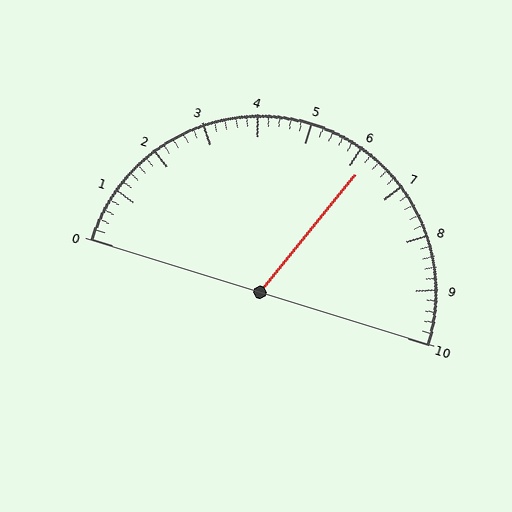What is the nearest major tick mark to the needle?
The nearest major tick mark is 6.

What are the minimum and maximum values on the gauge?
The gauge ranges from 0 to 10.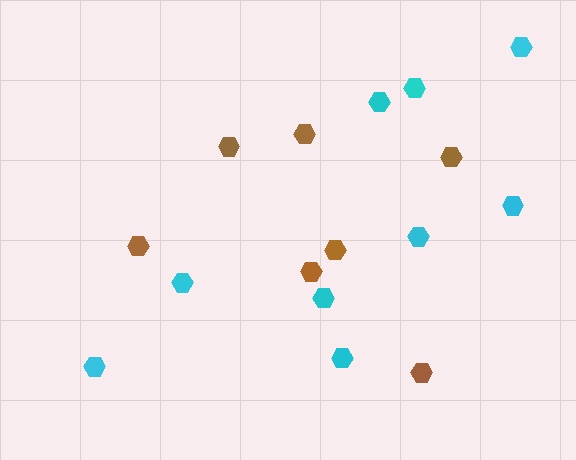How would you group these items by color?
There are 2 groups: one group of brown hexagons (7) and one group of cyan hexagons (9).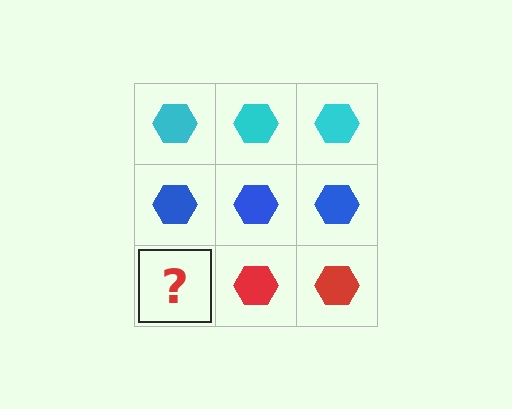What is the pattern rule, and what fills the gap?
The rule is that each row has a consistent color. The gap should be filled with a red hexagon.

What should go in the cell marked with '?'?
The missing cell should contain a red hexagon.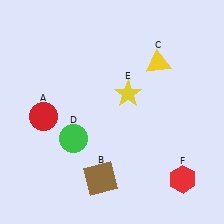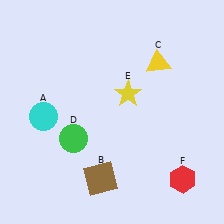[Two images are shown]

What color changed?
The circle (A) changed from red in Image 1 to cyan in Image 2.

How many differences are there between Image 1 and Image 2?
There is 1 difference between the two images.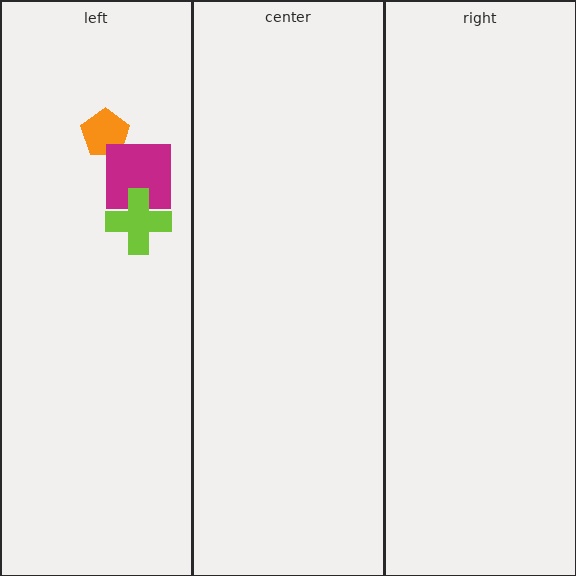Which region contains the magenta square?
The left region.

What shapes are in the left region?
The orange pentagon, the magenta square, the lime cross.